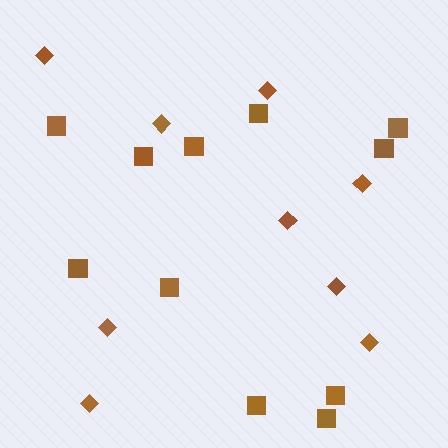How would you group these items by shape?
There are 2 groups: one group of squares (11) and one group of diamonds (9).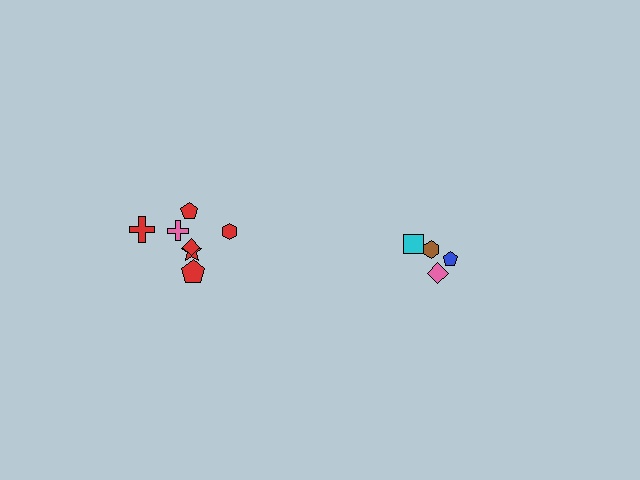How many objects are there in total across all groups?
There are 11 objects.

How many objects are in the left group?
There are 7 objects.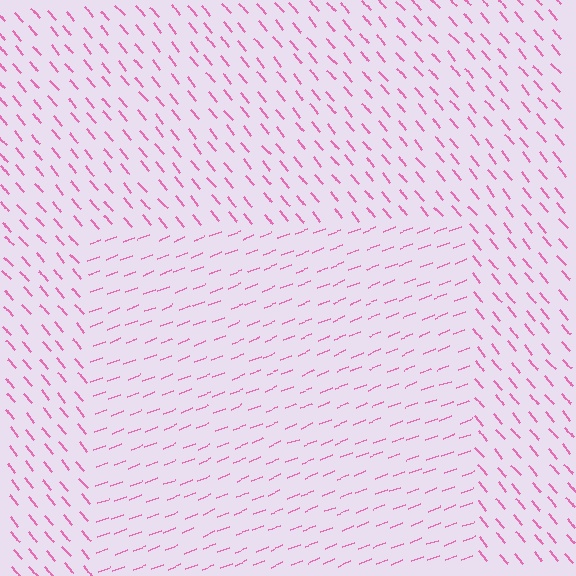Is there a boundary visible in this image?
Yes, there is a texture boundary formed by a change in line orientation.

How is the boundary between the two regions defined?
The boundary is defined purely by a change in line orientation (approximately 71 degrees difference). All lines are the same color and thickness.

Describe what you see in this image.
The image is filled with small pink line segments. A rectangle region in the image has lines oriented differently from the surrounding lines, creating a visible texture boundary.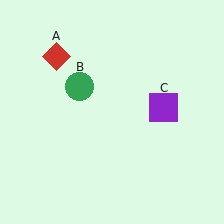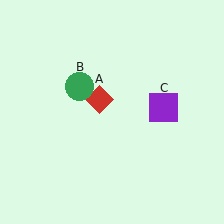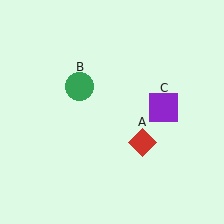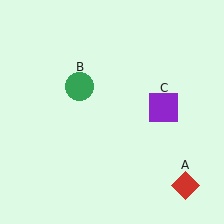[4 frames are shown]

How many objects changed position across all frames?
1 object changed position: red diamond (object A).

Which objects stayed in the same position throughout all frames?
Green circle (object B) and purple square (object C) remained stationary.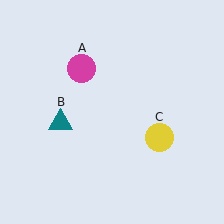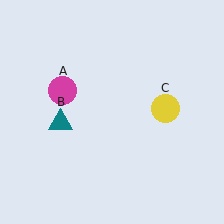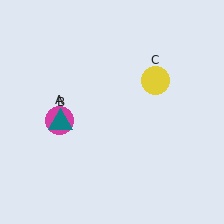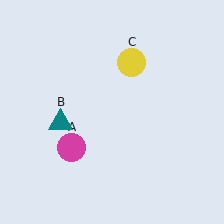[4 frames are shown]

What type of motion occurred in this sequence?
The magenta circle (object A), yellow circle (object C) rotated counterclockwise around the center of the scene.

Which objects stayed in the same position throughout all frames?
Teal triangle (object B) remained stationary.